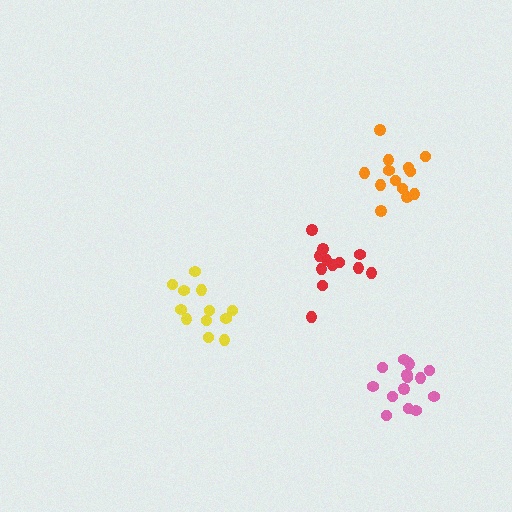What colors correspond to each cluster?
The clusters are colored: red, yellow, pink, orange.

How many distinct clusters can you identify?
There are 4 distinct clusters.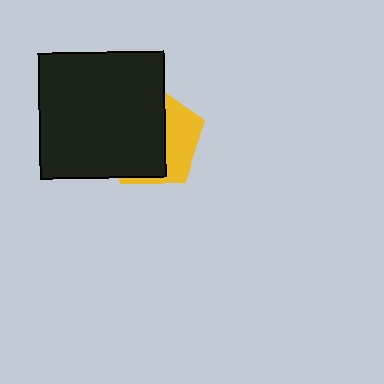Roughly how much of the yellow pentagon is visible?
A small part of it is visible (roughly 35%).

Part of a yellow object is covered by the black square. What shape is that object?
It is a pentagon.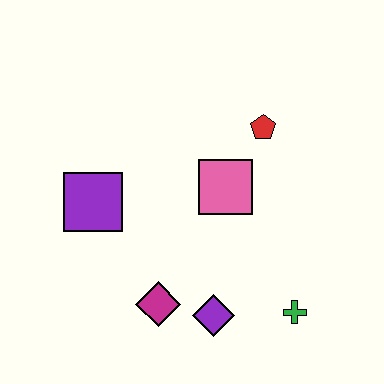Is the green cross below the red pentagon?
Yes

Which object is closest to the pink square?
The red pentagon is closest to the pink square.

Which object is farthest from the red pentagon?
The magenta diamond is farthest from the red pentagon.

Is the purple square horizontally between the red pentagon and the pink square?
No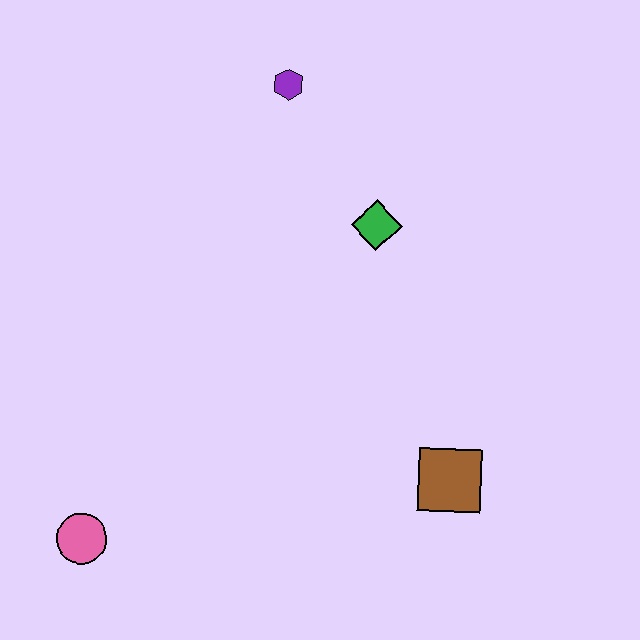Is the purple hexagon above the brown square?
Yes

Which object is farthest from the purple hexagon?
The pink circle is farthest from the purple hexagon.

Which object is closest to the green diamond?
The purple hexagon is closest to the green diamond.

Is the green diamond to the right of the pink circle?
Yes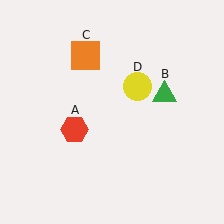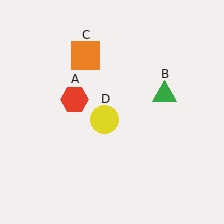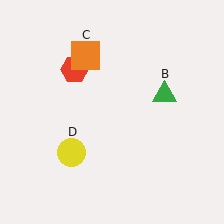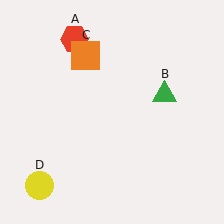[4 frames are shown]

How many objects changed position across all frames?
2 objects changed position: red hexagon (object A), yellow circle (object D).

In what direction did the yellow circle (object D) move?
The yellow circle (object D) moved down and to the left.